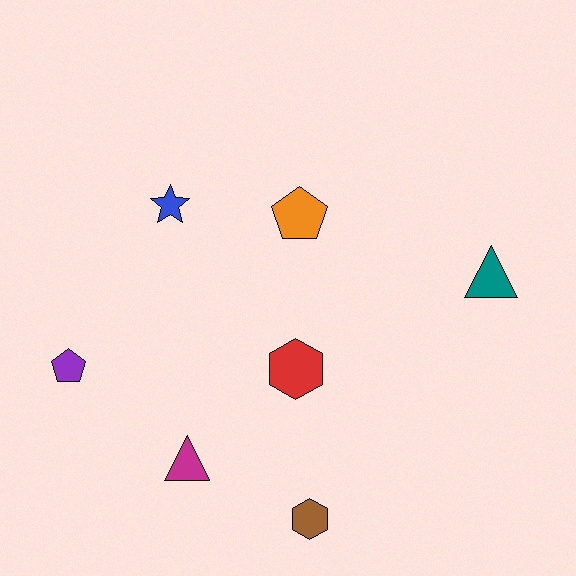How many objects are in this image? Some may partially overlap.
There are 7 objects.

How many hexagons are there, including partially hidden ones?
There are 2 hexagons.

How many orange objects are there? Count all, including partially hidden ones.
There is 1 orange object.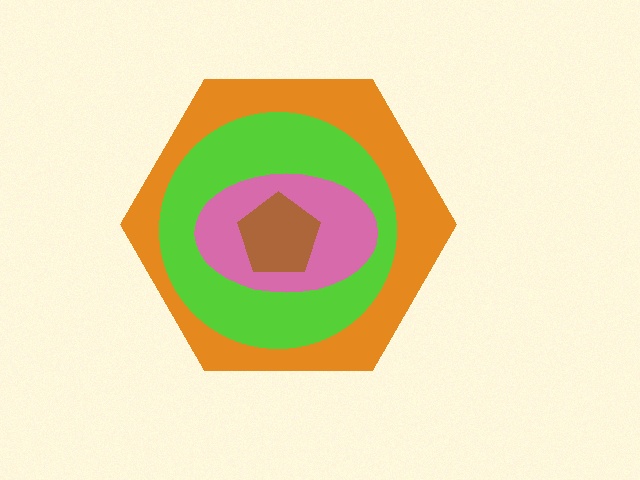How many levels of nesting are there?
4.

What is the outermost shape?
The orange hexagon.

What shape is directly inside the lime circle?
The pink ellipse.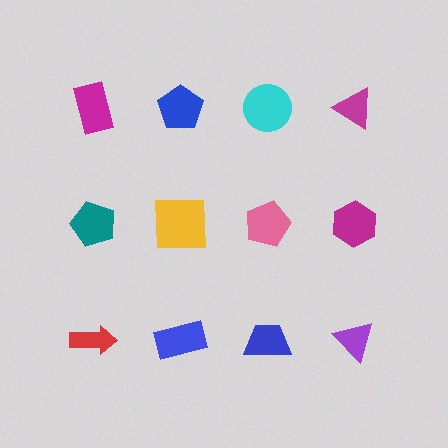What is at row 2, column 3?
A pink pentagon.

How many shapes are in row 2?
4 shapes.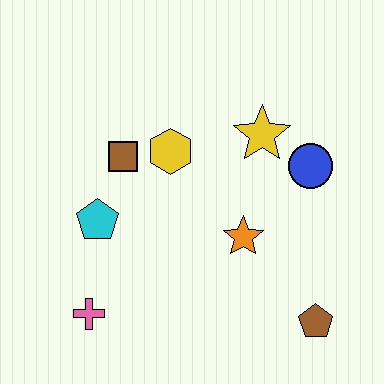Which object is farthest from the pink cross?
The blue circle is farthest from the pink cross.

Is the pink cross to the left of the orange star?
Yes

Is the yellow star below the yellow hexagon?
No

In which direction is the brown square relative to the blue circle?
The brown square is to the left of the blue circle.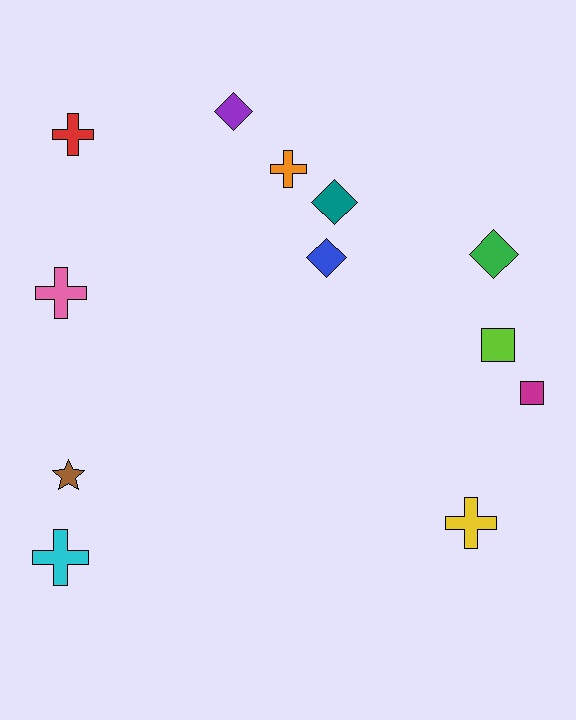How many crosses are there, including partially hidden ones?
There are 5 crosses.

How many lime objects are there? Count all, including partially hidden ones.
There is 1 lime object.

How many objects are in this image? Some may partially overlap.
There are 12 objects.